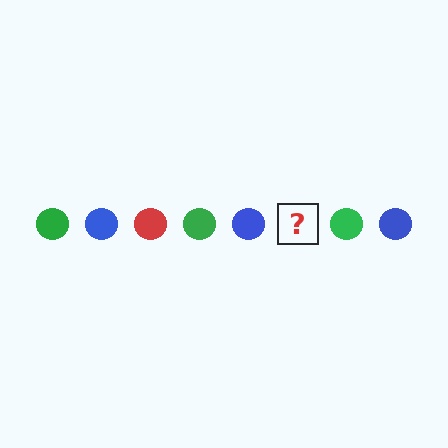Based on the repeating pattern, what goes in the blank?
The blank should be a red circle.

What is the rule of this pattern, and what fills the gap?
The rule is that the pattern cycles through green, blue, red circles. The gap should be filled with a red circle.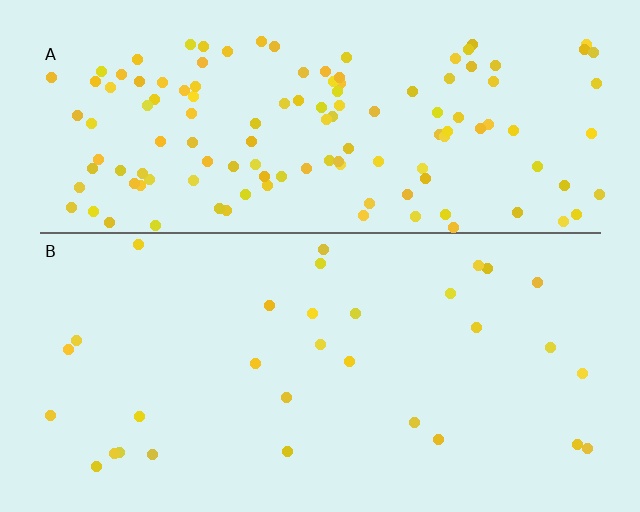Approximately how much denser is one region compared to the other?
Approximately 4.3× — region A over region B.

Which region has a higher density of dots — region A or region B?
A (the top).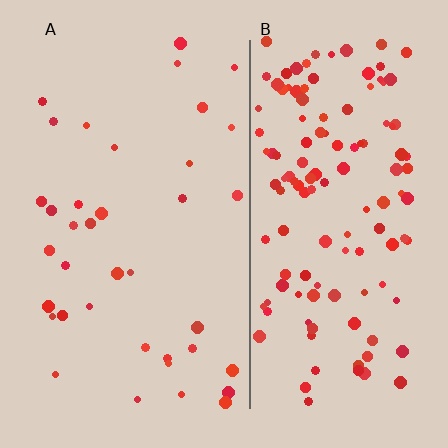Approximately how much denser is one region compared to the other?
Approximately 3.6× — region B over region A.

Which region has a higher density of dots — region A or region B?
B (the right).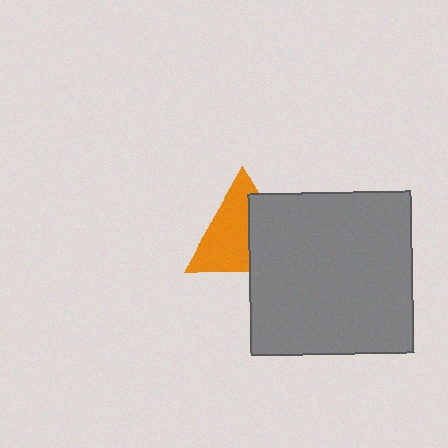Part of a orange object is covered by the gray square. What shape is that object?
It is a triangle.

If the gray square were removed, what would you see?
You would see the complete orange triangle.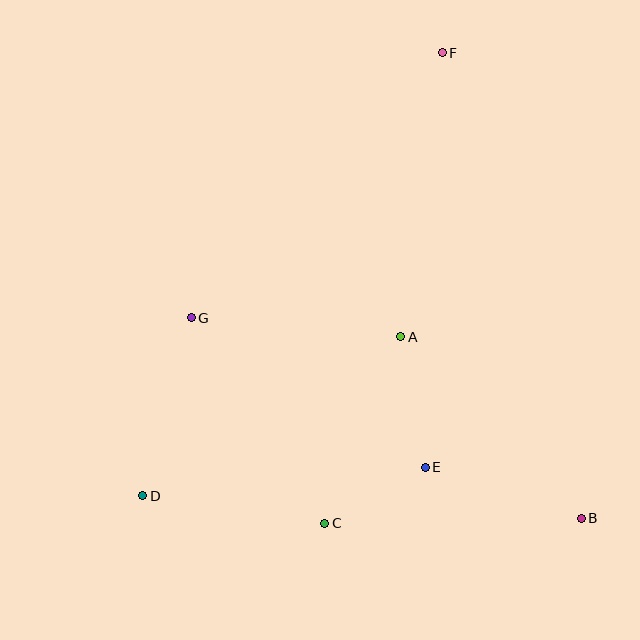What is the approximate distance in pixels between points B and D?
The distance between B and D is approximately 440 pixels.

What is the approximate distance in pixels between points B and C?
The distance between B and C is approximately 257 pixels.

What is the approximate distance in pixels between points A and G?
The distance between A and G is approximately 210 pixels.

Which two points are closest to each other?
Points C and E are closest to each other.